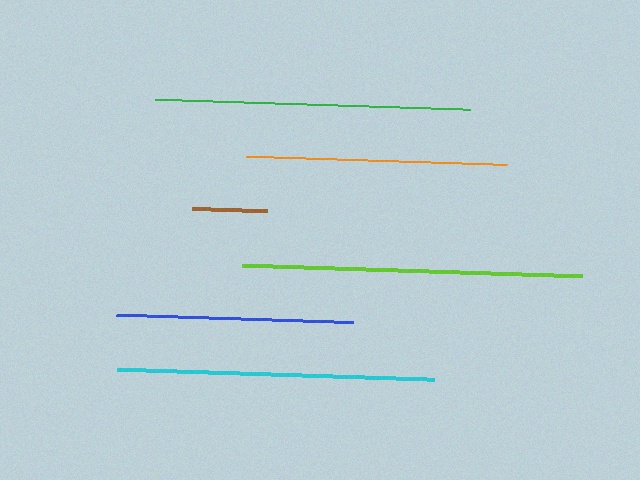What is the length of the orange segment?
The orange segment is approximately 261 pixels long.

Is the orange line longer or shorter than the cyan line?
The cyan line is longer than the orange line.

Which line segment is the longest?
The lime line is the longest at approximately 340 pixels.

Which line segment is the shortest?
The brown line is the shortest at approximately 75 pixels.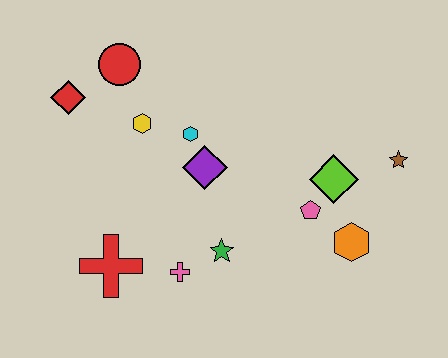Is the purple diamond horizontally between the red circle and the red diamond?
No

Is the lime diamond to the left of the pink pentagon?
No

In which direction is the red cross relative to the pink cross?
The red cross is to the left of the pink cross.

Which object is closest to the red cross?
The pink cross is closest to the red cross.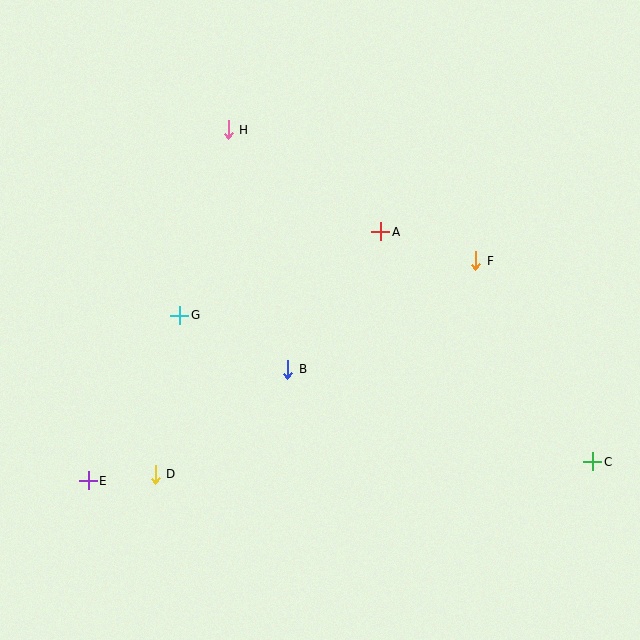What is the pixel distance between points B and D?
The distance between B and D is 169 pixels.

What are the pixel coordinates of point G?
Point G is at (180, 315).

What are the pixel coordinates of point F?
Point F is at (476, 261).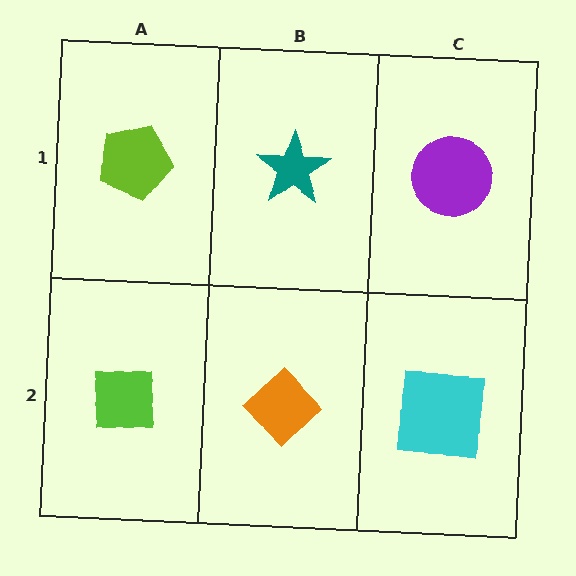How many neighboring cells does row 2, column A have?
2.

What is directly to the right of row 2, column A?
An orange diamond.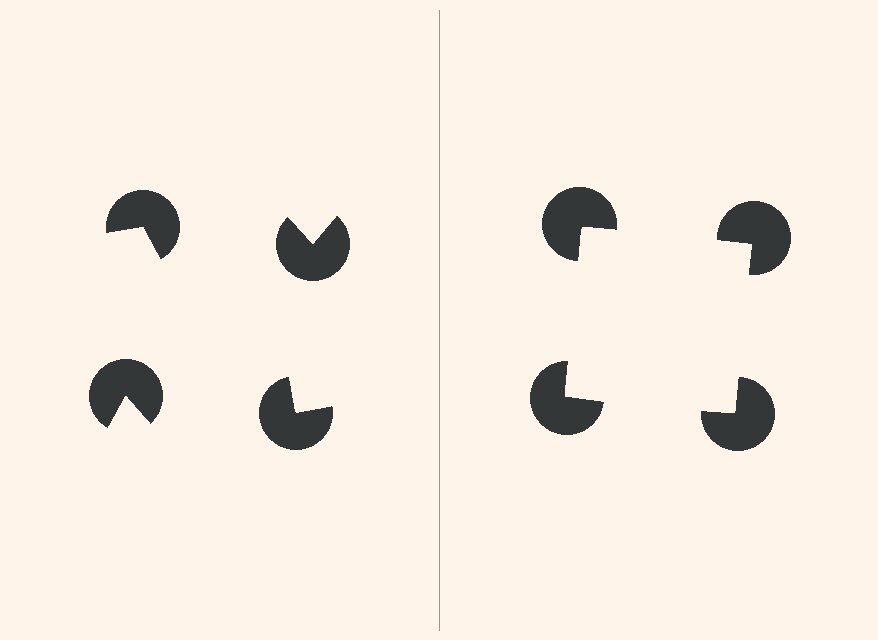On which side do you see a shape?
An illusory square appears on the right side. On the left side the wedge cuts are rotated, so no coherent shape forms.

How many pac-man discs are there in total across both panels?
8 — 4 on each side.